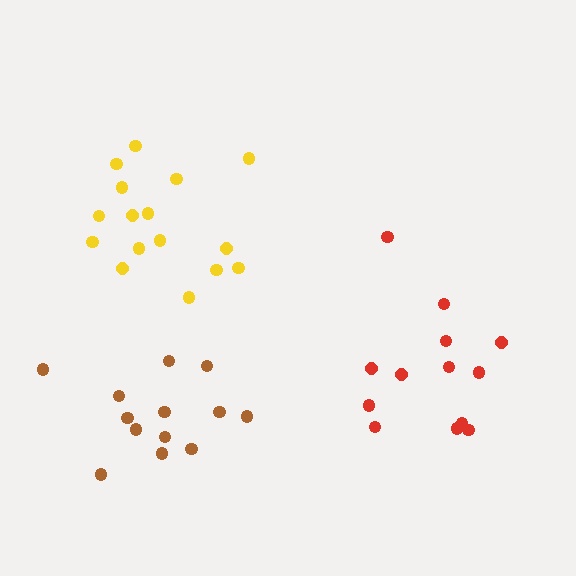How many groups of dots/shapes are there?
There are 3 groups.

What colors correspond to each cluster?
The clusters are colored: red, yellow, brown.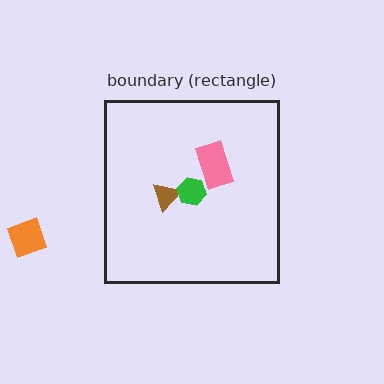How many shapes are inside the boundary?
3 inside, 1 outside.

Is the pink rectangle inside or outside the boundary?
Inside.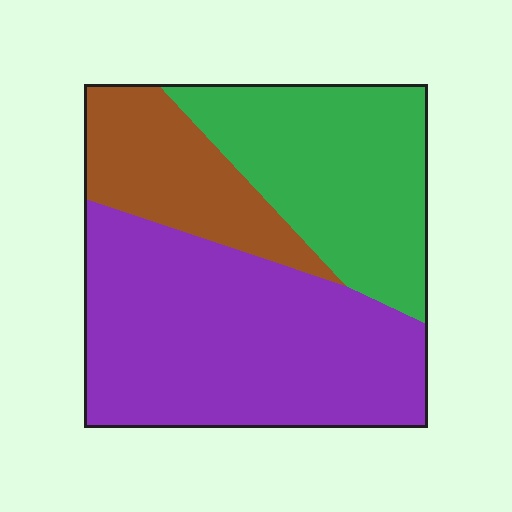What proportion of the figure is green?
Green covers roughly 30% of the figure.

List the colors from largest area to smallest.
From largest to smallest: purple, green, brown.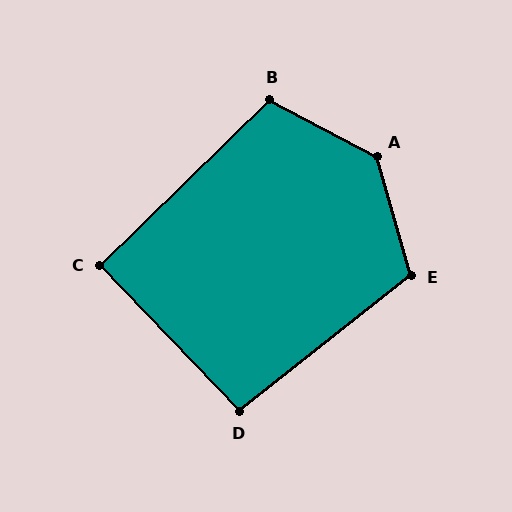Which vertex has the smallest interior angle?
C, at approximately 90 degrees.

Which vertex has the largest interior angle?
A, at approximately 134 degrees.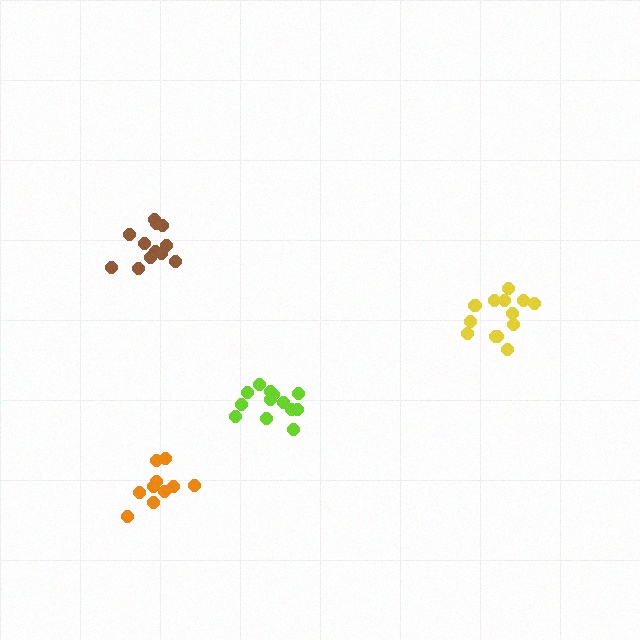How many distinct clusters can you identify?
There are 4 distinct clusters.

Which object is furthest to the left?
The brown cluster is leftmost.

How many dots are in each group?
Group 1: 13 dots, Group 2: 12 dots, Group 3: 13 dots, Group 4: 10 dots (48 total).